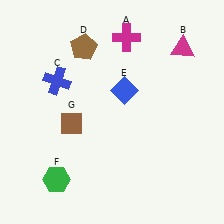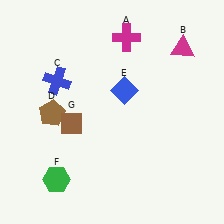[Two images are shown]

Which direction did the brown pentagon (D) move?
The brown pentagon (D) moved down.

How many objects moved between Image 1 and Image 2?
1 object moved between the two images.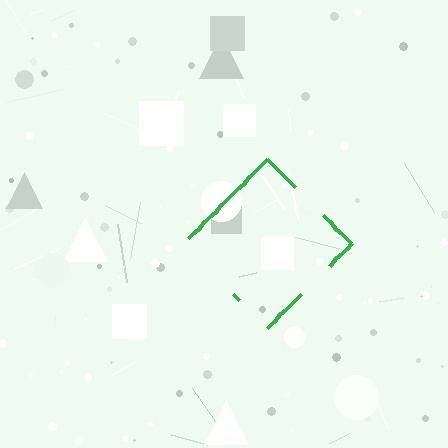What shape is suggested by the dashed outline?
The dashed outline suggests a diamond.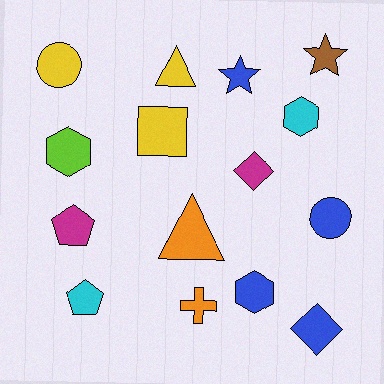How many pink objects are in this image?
There are no pink objects.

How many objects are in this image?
There are 15 objects.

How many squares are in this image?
There is 1 square.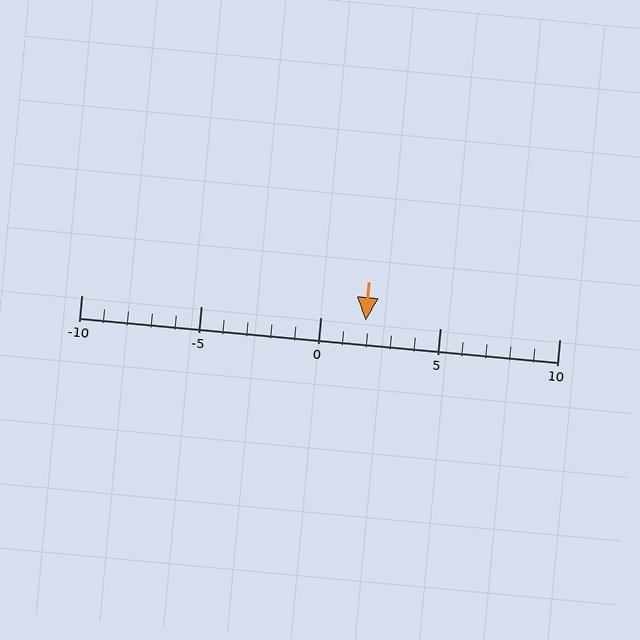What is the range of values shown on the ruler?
The ruler shows values from -10 to 10.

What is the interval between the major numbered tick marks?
The major tick marks are spaced 5 units apart.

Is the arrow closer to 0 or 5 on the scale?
The arrow is closer to 0.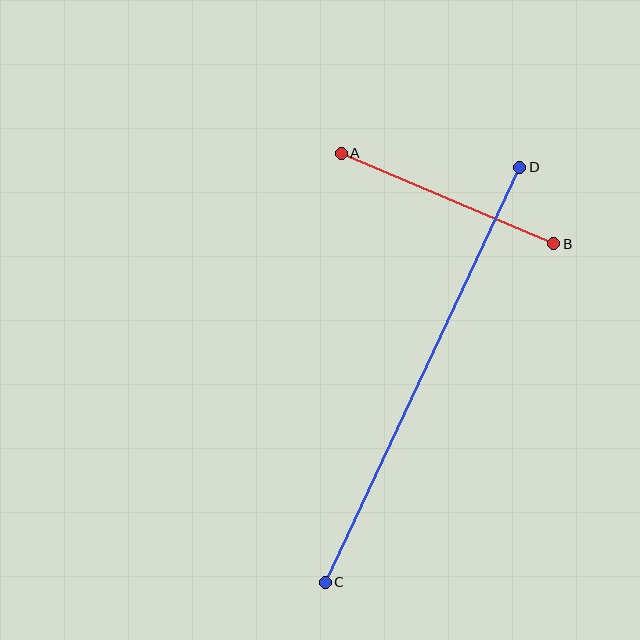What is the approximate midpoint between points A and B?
The midpoint is at approximately (448, 198) pixels.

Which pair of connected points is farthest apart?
Points C and D are farthest apart.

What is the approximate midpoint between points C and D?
The midpoint is at approximately (423, 375) pixels.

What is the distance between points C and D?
The distance is approximately 458 pixels.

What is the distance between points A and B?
The distance is approximately 231 pixels.